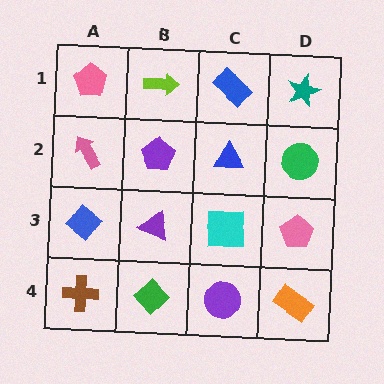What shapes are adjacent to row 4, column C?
A cyan square (row 3, column C), a green diamond (row 4, column B), an orange rectangle (row 4, column D).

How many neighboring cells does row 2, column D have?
3.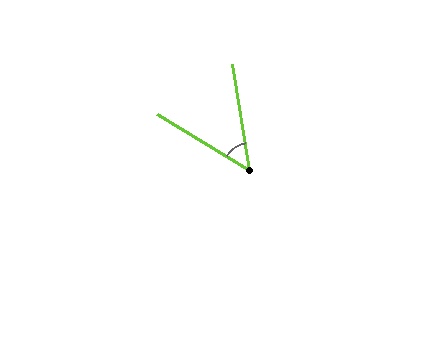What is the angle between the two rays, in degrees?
Approximately 49 degrees.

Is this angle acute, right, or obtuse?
It is acute.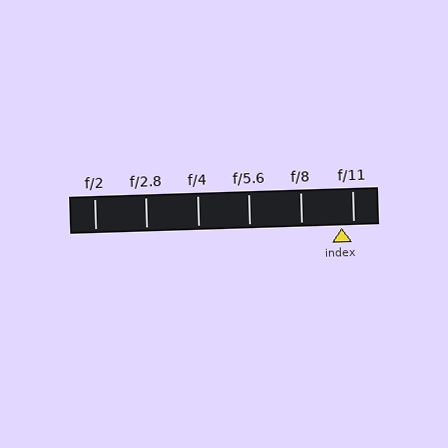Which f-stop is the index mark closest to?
The index mark is closest to f/11.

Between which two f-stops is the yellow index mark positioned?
The index mark is between f/8 and f/11.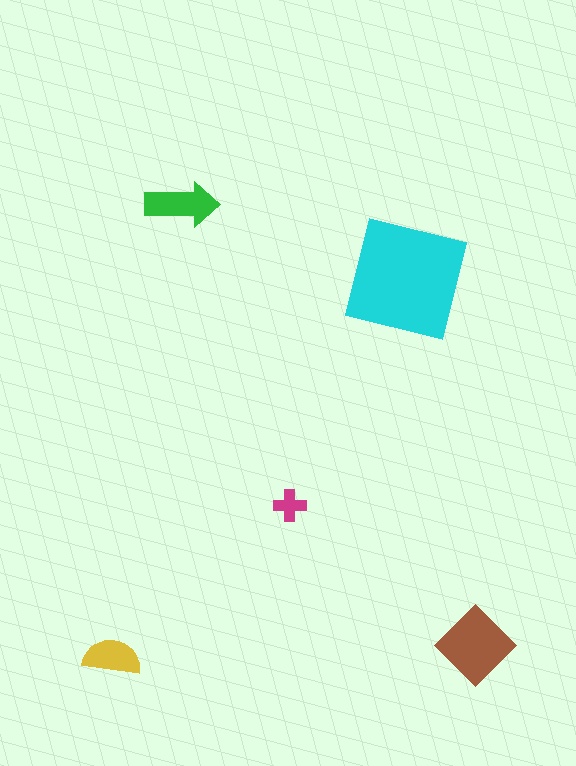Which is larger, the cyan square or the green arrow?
The cyan square.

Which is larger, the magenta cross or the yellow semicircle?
The yellow semicircle.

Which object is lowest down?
The yellow semicircle is bottommost.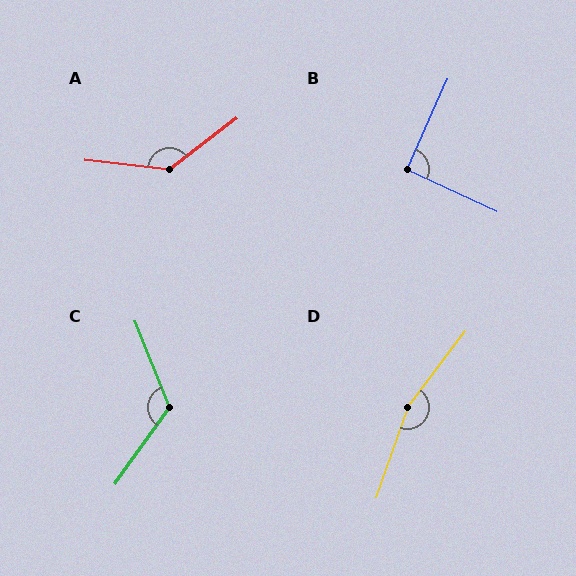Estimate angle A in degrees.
Approximately 137 degrees.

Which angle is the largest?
D, at approximately 162 degrees.